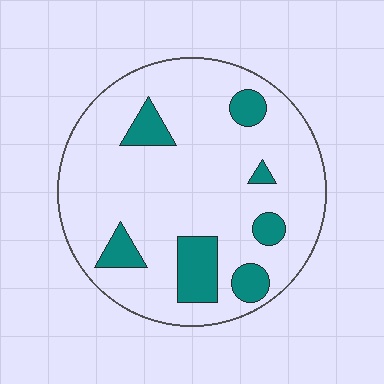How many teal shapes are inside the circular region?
7.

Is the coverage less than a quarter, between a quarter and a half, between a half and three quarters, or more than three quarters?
Less than a quarter.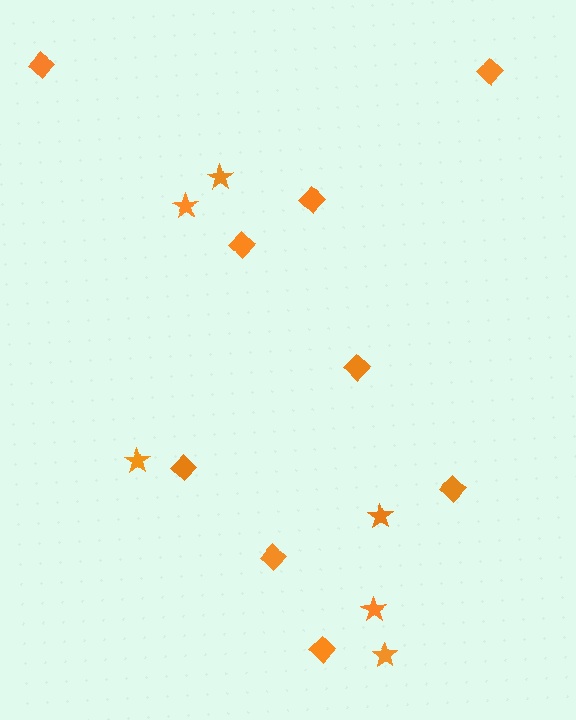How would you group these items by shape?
There are 2 groups: one group of stars (6) and one group of diamonds (9).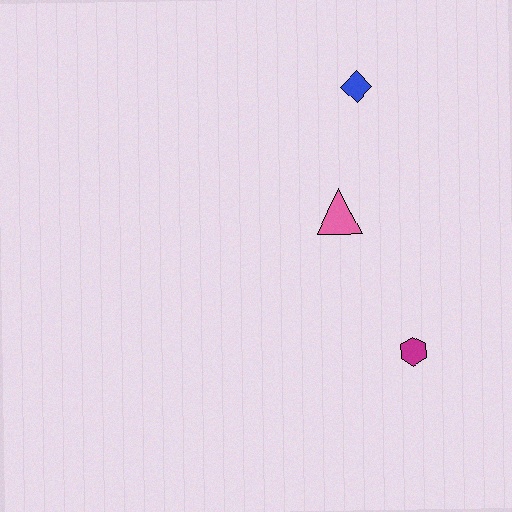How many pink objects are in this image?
There is 1 pink object.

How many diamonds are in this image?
There is 1 diamond.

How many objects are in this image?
There are 3 objects.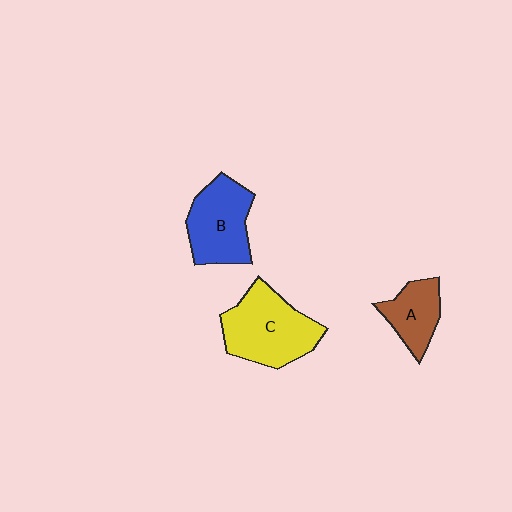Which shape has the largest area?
Shape C (yellow).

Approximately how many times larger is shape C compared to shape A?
Approximately 1.9 times.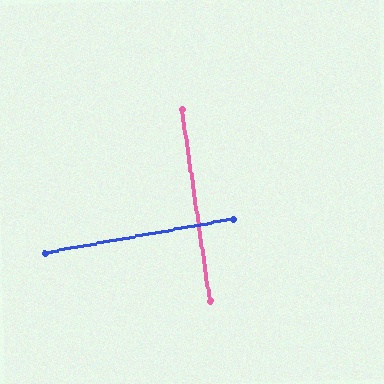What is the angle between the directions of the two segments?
Approximately 88 degrees.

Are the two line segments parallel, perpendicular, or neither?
Perpendicular — they meet at approximately 88°.